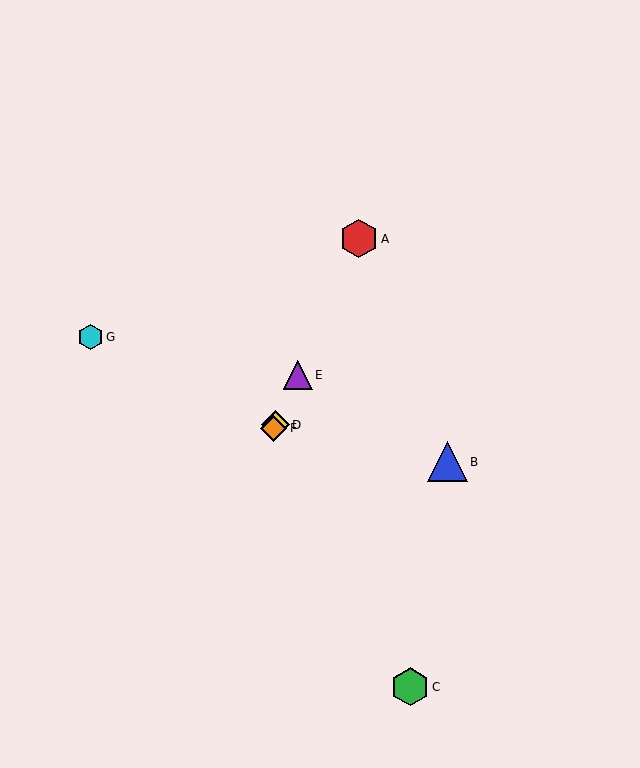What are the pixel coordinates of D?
Object D is at (275, 425).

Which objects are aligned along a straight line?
Objects A, D, E, F are aligned along a straight line.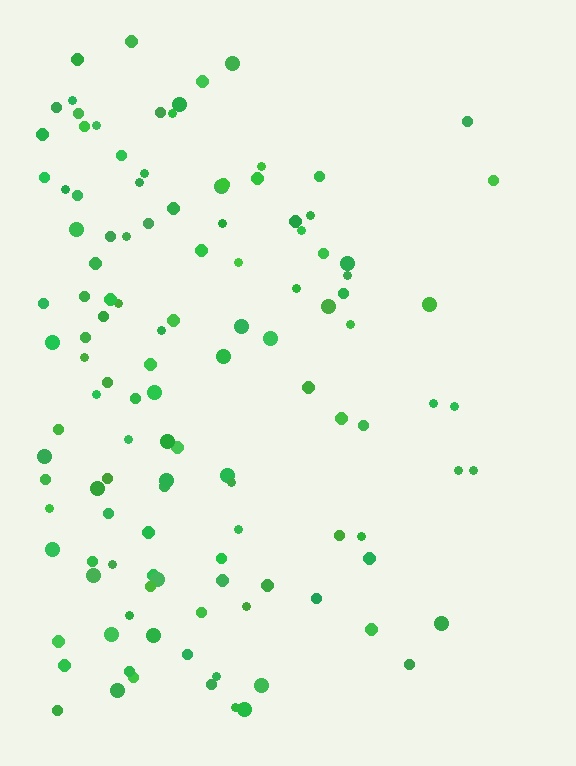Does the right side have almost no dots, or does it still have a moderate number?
Still a moderate number, just noticeably fewer than the left.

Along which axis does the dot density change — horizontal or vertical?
Horizontal.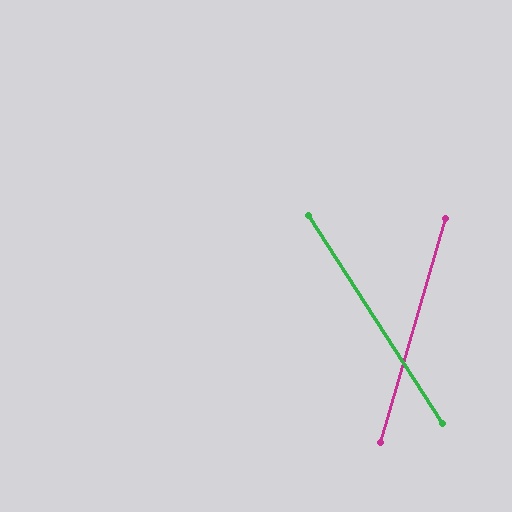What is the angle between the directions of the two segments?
Approximately 49 degrees.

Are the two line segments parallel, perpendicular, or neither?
Neither parallel nor perpendicular — they differ by about 49°.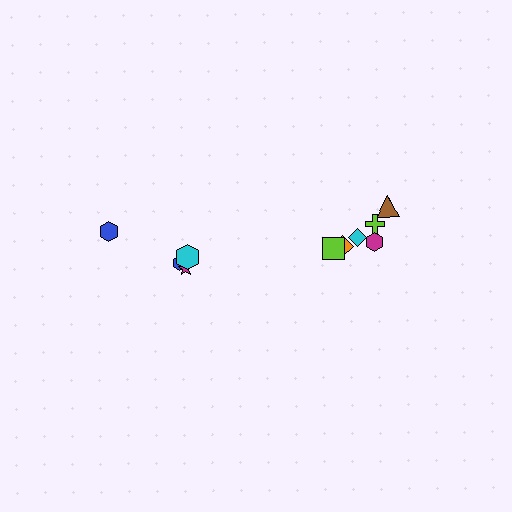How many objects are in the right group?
There are 6 objects.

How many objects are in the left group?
There are 4 objects.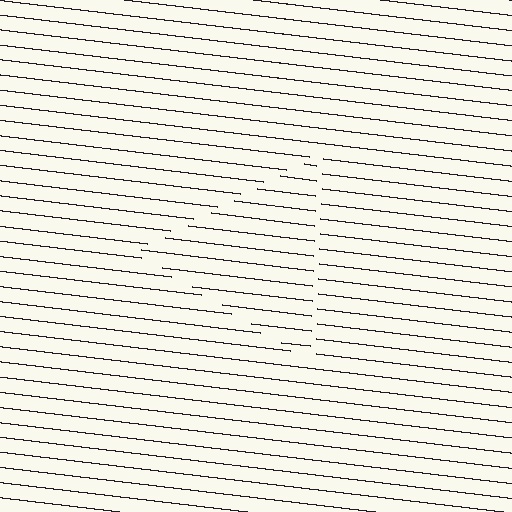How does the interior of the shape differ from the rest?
The interior of the shape contains the same grating, shifted by half a period — the contour is defined by the phase discontinuity where line-ends from the inner and outer gratings abut.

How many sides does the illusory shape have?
3 sides — the line-ends trace a triangle.